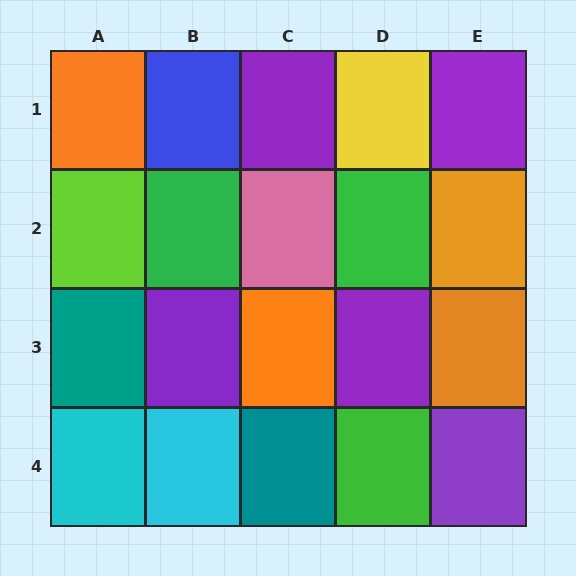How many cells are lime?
1 cell is lime.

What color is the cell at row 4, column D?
Green.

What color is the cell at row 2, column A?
Lime.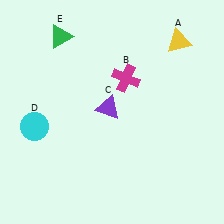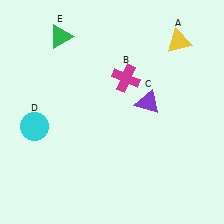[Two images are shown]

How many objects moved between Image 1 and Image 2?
1 object moved between the two images.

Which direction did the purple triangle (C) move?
The purple triangle (C) moved right.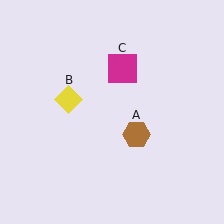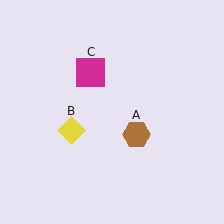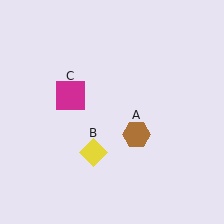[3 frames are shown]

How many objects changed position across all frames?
2 objects changed position: yellow diamond (object B), magenta square (object C).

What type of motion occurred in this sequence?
The yellow diamond (object B), magenta square (object C) rotated counterclockwise around the center of the scene.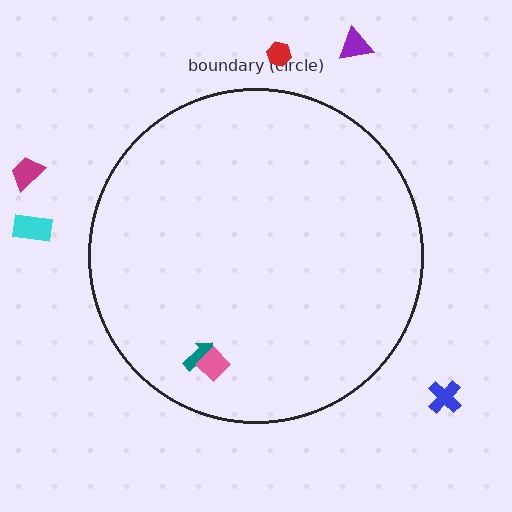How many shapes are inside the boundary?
2 inside, 5 outside.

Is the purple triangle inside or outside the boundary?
Outside.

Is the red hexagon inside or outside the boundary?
Outside.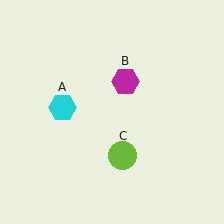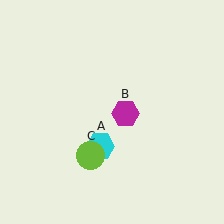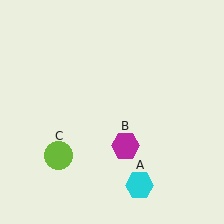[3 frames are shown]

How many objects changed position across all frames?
3 objects changed position: cyan hexagon (object A), magenta hexagon (object B), lime circle (object C).